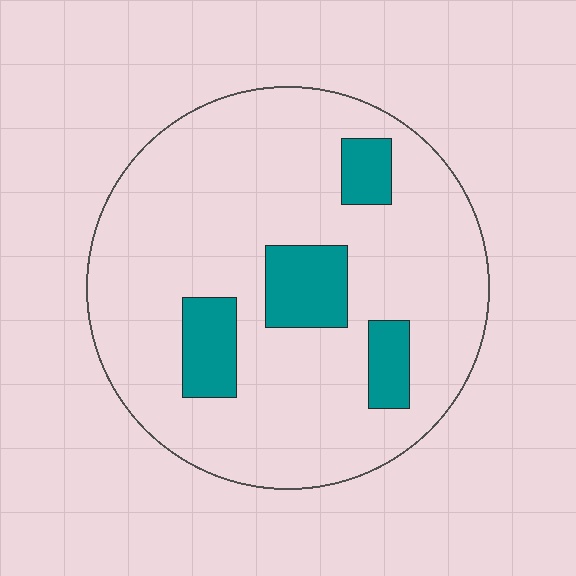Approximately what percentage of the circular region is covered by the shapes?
Approximately 15%.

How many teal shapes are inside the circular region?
4.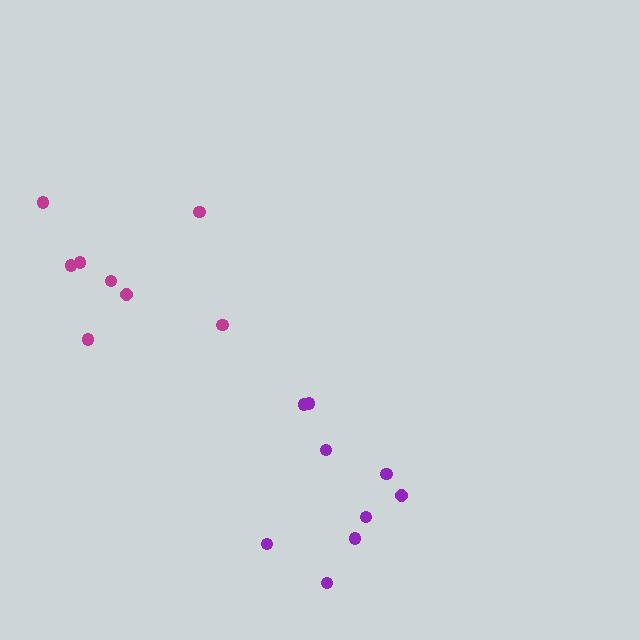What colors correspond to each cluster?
The clusters are colored: magenta, purple.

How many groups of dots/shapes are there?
There are 2 groups.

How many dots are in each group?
Group 1: 8 dots, Group 2: 9 dots (17 total).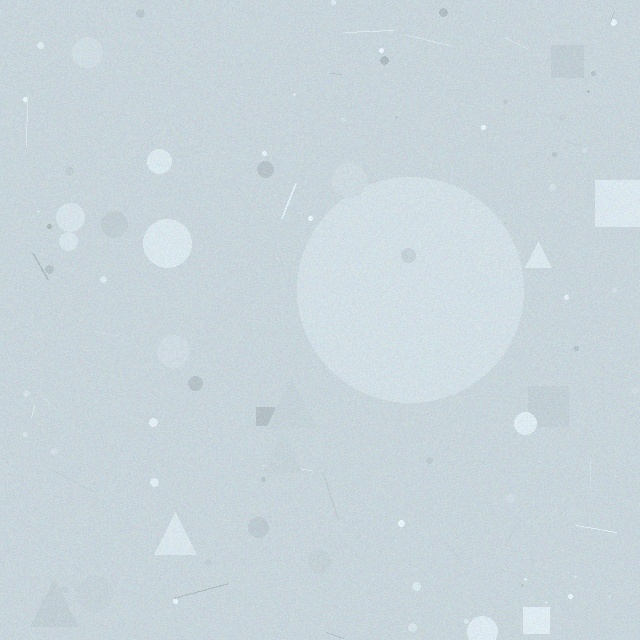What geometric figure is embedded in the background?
A circle is embedded in the background.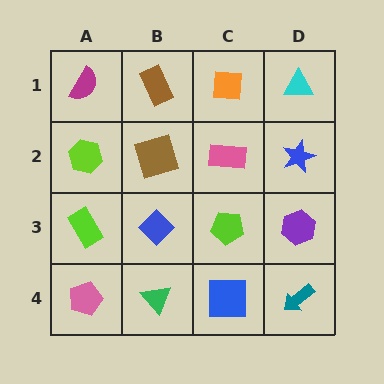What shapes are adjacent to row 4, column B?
A blue diamond (row 3, column B), a pink pentagon (row 4, column A), a blue square (row 4, column C).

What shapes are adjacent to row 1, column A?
A lime hexagon (row 2, column A), a brown rectangle (row 1, column B).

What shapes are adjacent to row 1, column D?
A blue star (row 2, column D), an orange square (row 1, column C).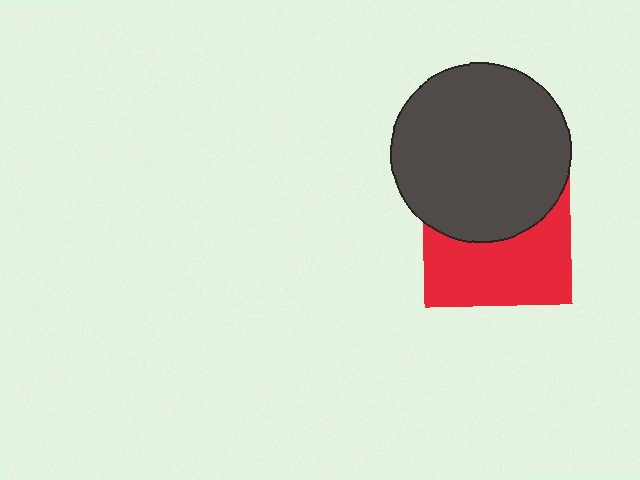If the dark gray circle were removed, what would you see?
You would see the complete red square.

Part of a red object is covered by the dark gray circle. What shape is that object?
It is a square.